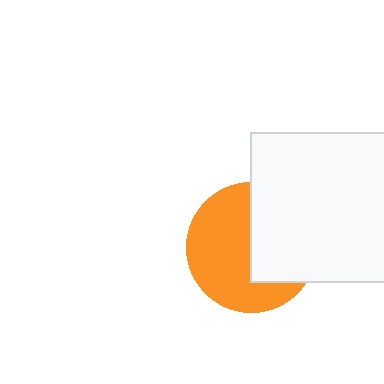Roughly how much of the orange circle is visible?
About half of it is visible (roughly 57%).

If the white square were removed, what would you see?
You would see the complete orange circle.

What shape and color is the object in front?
The object in front is a white square.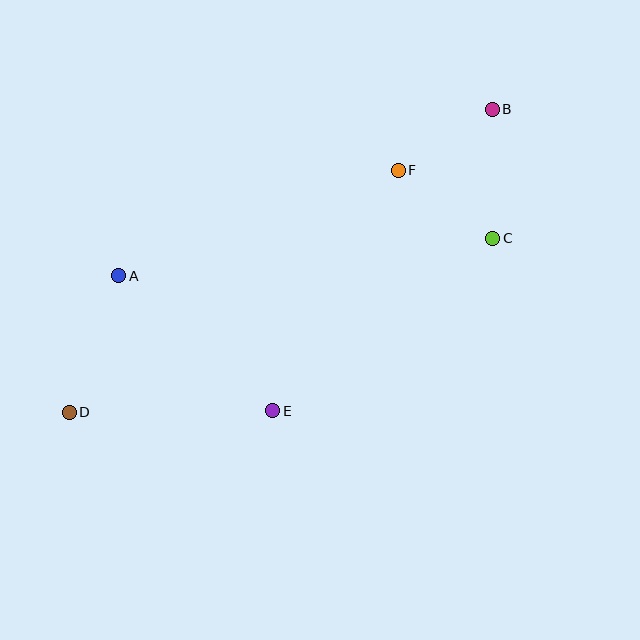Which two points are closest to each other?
Points B and F are closest to each other.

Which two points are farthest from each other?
Points B and D are farthest from each other.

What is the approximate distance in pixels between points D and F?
The distance between D and F is approximately 408 pixels.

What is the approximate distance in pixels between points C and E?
The distance between C and E is approximately 279 pixels.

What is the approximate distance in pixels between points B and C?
The distance between B and C is approximately 129 pixels.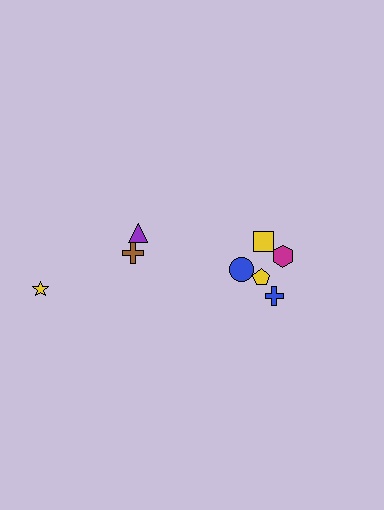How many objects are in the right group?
There are 5 objects.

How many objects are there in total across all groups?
There are 8 objects.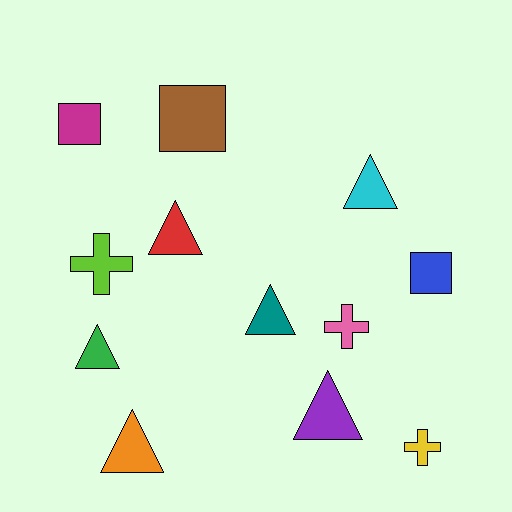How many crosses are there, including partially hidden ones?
There are 3 crosses.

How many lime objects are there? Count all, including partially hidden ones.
There is 1 lime object.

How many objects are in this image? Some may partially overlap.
There are 12 objects.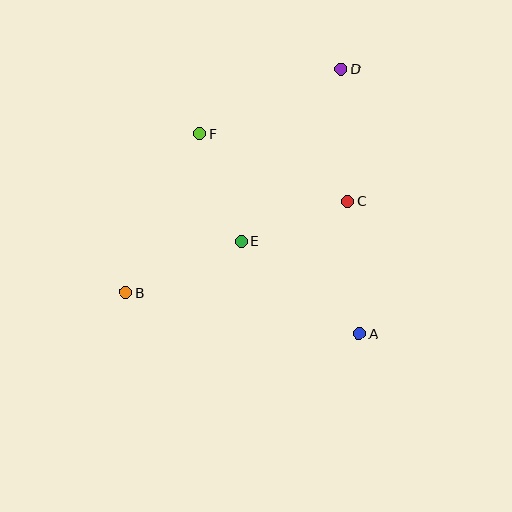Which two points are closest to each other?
Points C and E are closest to each other.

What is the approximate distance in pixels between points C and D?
The distance between C and D is approximately 132 pixels.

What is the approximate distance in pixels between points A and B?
The distance between A and B is approximately 237 pixels.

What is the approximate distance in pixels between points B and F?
The distance between B and F is approximately 175 pixels.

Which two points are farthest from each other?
Points B and D are farthest from each other.